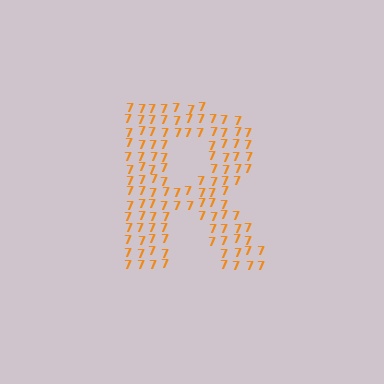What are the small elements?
The small elements are digit 7's.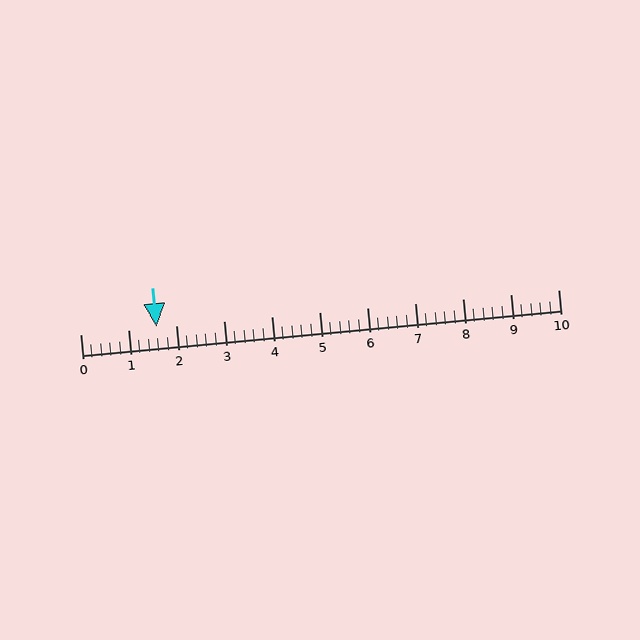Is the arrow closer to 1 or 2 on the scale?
The arrow is closer to 2.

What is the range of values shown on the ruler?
The ruler shows values from 0 to 10.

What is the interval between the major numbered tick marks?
The major tick marks are spaced 1 units apart.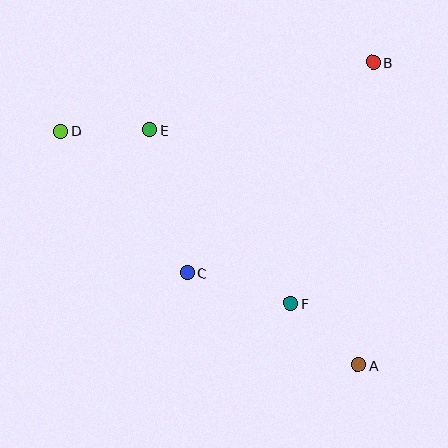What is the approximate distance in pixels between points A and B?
The distance between A and B is approximately 303 pixels.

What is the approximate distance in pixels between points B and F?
The distance between B and F is approximately 255 pixels.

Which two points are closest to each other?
Points D and E are closest to each other.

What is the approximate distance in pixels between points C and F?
The distance between C and F is approximately 108 pixels.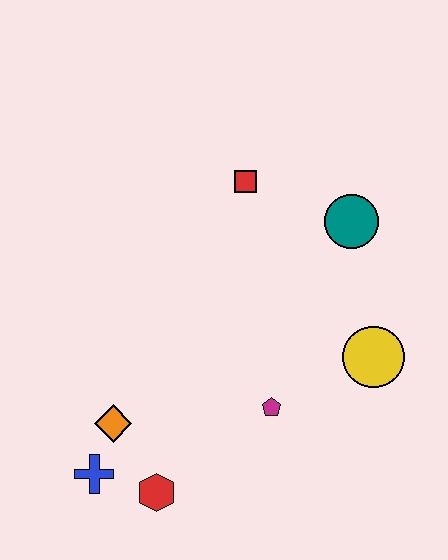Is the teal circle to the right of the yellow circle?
No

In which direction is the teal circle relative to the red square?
The teal circle is to the right of the red square.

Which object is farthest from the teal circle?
The blue cross is farthest from the teal circle.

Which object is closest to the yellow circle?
The magenta pentagon is closest to the yellow circle.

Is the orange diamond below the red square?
Yes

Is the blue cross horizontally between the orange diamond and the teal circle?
No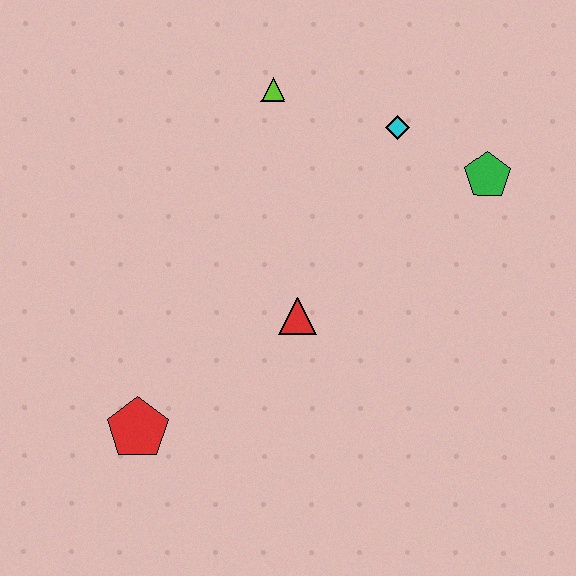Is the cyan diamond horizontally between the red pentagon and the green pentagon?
Yes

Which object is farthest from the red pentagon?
The green pentagon is farthest from the red pentagon.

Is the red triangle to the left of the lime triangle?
No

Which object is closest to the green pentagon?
The cyan diamond is closest to the green pentagon.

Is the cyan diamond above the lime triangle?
No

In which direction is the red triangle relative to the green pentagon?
The red triangle is to the left of the green pentagon.